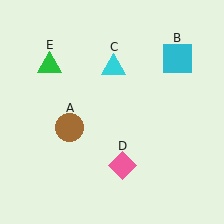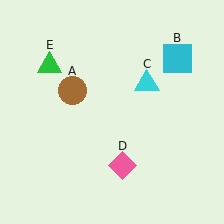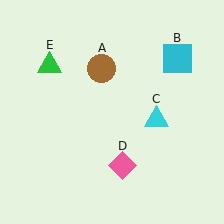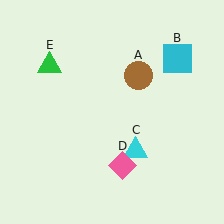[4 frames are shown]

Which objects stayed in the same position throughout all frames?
Cyan square (object B) and pink diamond (object D) and green triangle (object E) remained stationary.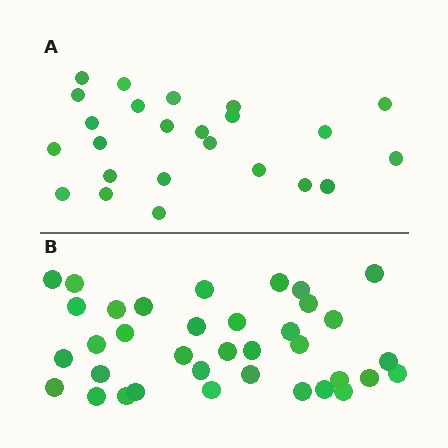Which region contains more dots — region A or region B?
Region B (the bottom region) has more dots.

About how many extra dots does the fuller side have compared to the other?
Region B has roughly 12 or so more dots than region A.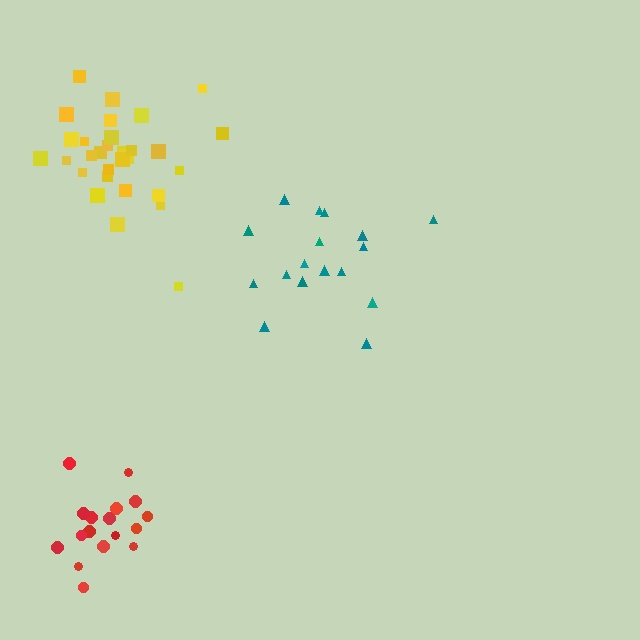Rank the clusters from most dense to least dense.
yellow, red, teal.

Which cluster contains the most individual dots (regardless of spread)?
Yellow (30).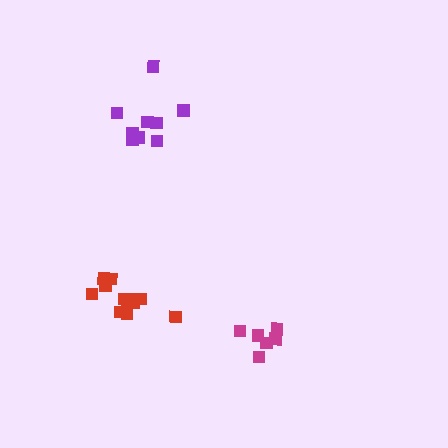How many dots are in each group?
Group 1: 9 dots, Group 2: 6 dots, Group 3: 12 dots (27 total).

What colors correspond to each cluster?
The clusters are colored: purple, magenta, red.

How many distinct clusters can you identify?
There are 3 distinct clusters.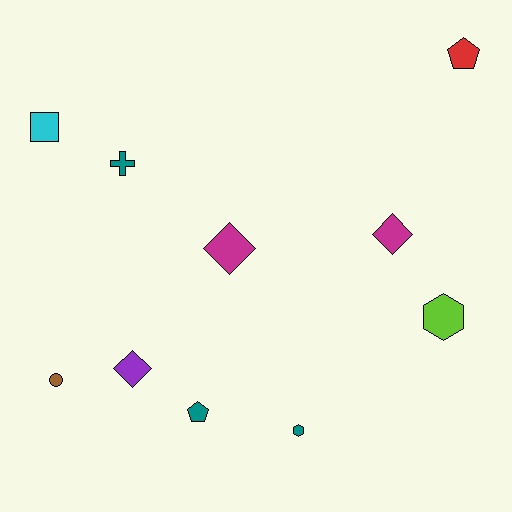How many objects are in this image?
There are 10 objects.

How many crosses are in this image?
There is 1 cross.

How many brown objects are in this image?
There is 1 brown object.